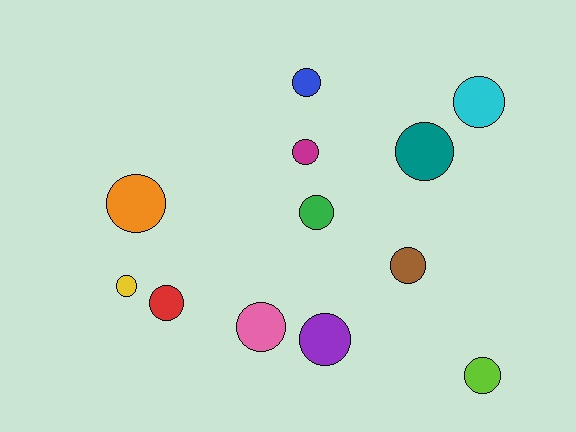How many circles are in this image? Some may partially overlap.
There are 12 circles.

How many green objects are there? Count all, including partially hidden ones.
There is 1 green object.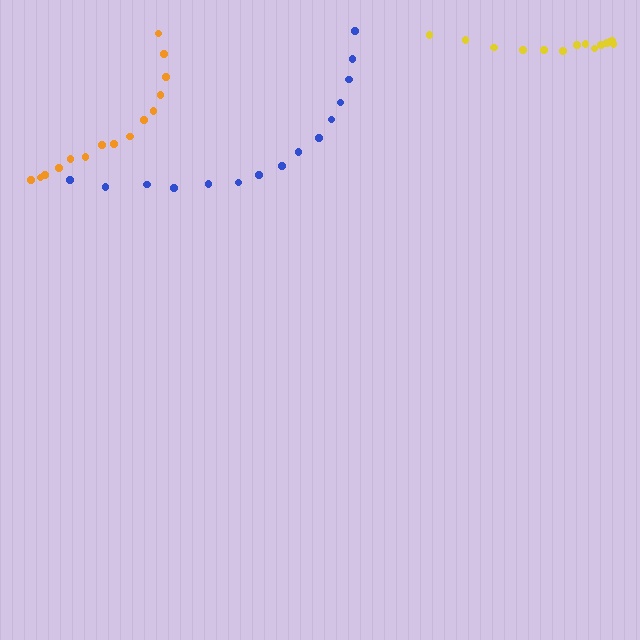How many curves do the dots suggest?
There are 3 distinct paths.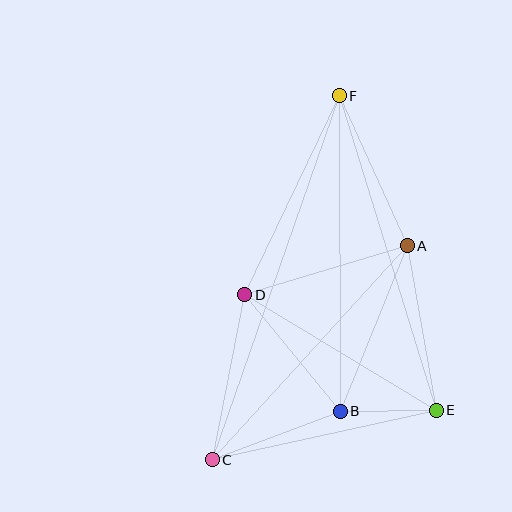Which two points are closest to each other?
Points B and E are closest to each other.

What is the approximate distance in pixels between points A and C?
The distance between A and C is approximately 290 pixels.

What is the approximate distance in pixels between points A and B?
The distance between A and B is approximately 178 pixels.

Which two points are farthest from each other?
Points C and F are farthest from each other.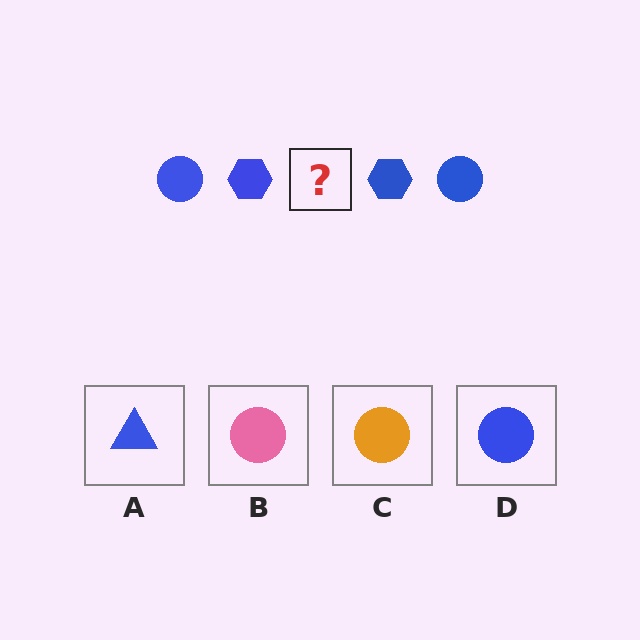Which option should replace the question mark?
Option D.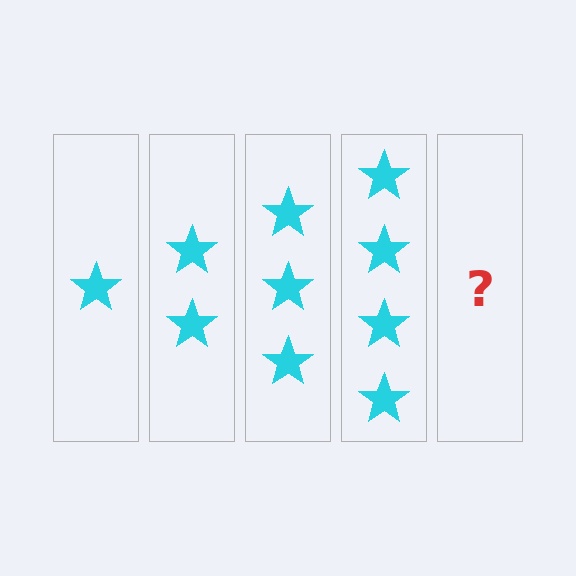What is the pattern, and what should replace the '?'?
The pattern is that each step adds one more star. The '?' should be 5 stars.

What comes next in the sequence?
The next element should be 5 stars.